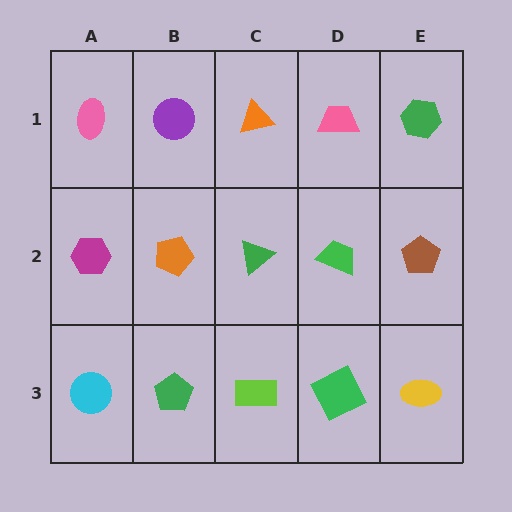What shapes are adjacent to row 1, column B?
An orange pentagon (row 2, column B), a pink ellipse (row 1, column A), an orange triangle (row 1, column C).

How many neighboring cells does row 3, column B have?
3.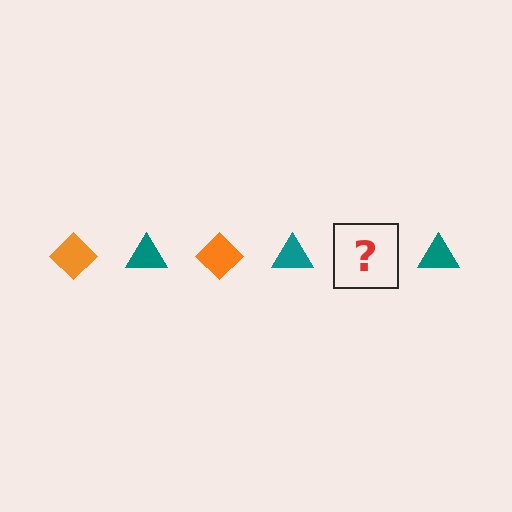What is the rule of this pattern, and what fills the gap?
The rule is that the pattern alternates between orange diamond and teal triangle. The gap should be filled with an orange diamond.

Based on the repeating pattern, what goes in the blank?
The blank should be an orange diamond.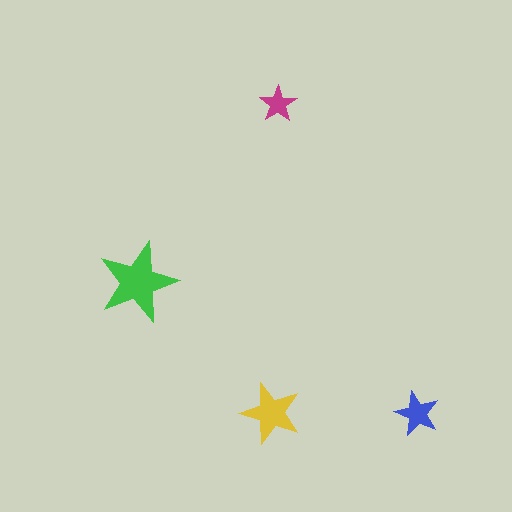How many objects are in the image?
There are 4 objects in the image.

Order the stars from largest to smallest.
the green one, the yellow one, the blue one, the magenta one.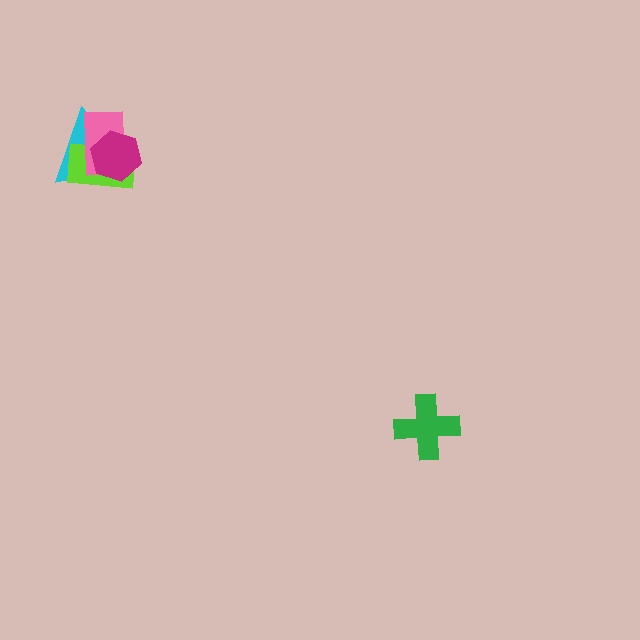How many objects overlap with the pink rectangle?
3 objects overlap with the pink rectangle.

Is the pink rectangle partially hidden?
Yes, it is partially covered by another shape.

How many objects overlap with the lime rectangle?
3 objects overlap with the lime rectangle.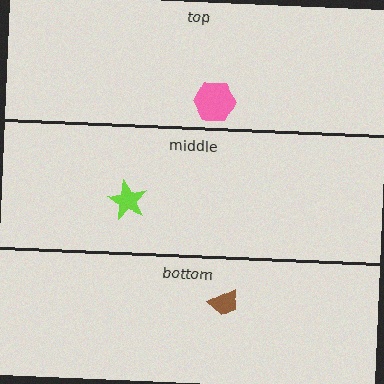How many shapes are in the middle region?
1.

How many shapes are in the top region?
1.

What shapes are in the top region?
The pink hexagon.